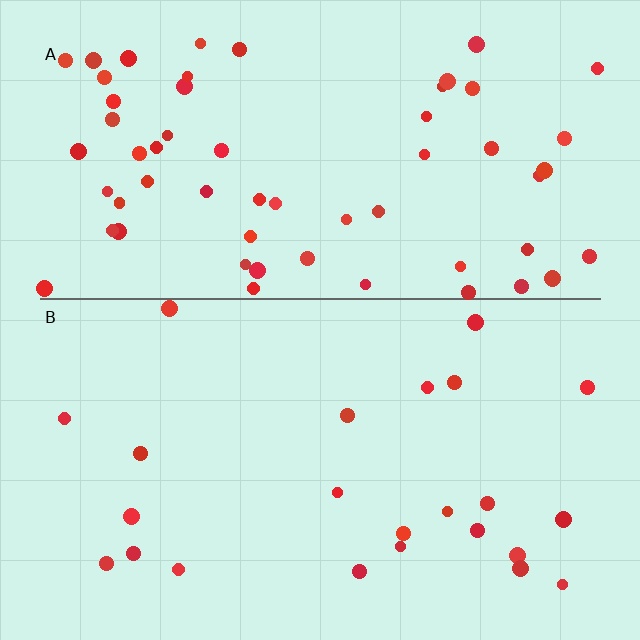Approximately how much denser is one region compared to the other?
Approximately 2.6× — region A over region B.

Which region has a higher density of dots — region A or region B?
A (the top).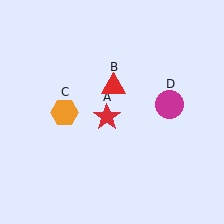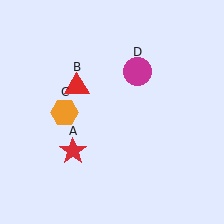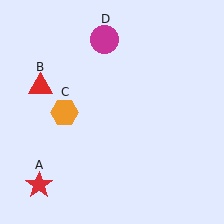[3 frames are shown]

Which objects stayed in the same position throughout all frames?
Orange hexagon (object C) remained stationary.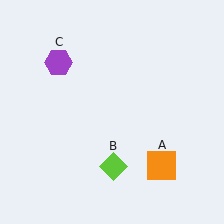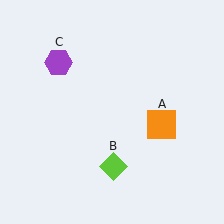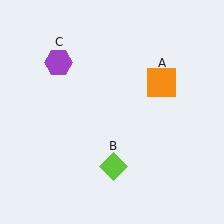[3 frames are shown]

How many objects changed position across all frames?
1 object changed position: orange square (object A).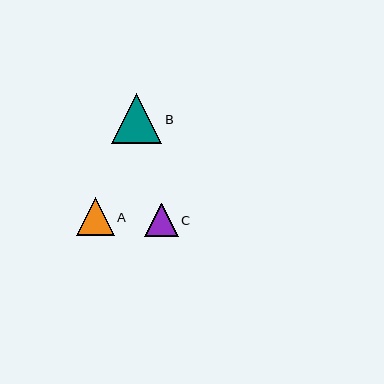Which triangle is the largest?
Triangle B is the largest with a size of approximately 50 pixels.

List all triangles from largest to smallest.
From largest to smallest: B, A, C.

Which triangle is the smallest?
Triangle C is the smallest with a size of approximately 34 pixels.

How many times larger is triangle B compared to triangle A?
Triangle B is approximately 1.3 times the size of triangle A.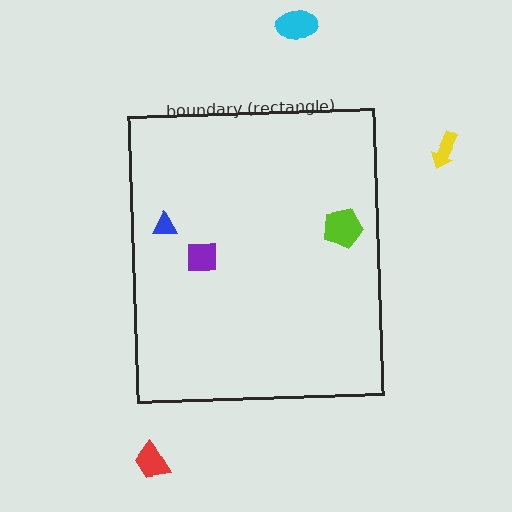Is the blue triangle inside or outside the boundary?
Inside.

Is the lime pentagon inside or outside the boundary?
Inside.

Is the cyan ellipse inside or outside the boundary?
Outside.